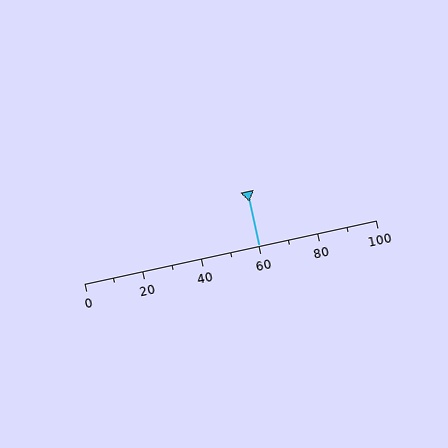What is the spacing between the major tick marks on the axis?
The major ticks are spaced 20 apart.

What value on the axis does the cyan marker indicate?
The marker indicates approximately 60.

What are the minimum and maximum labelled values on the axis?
The axis runs from 0 to 100.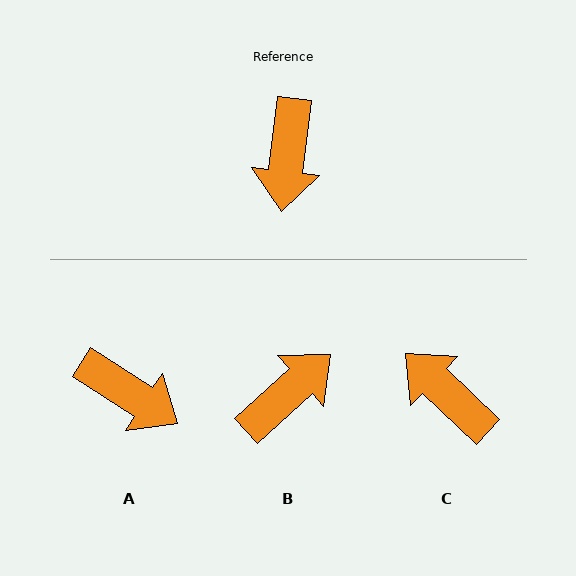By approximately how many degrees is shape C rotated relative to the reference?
Approximately 127 degrees clockwise.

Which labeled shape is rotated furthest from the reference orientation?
B, about 139 degrees away.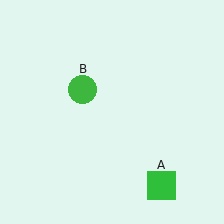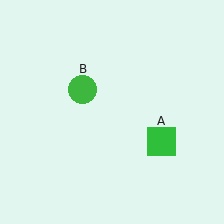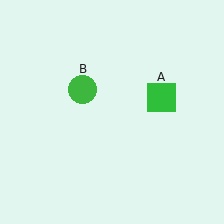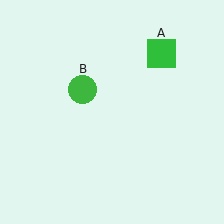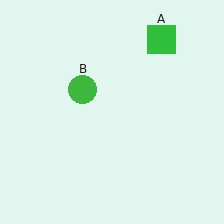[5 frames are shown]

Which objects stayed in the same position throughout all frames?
Green circle (object B) remained stationary.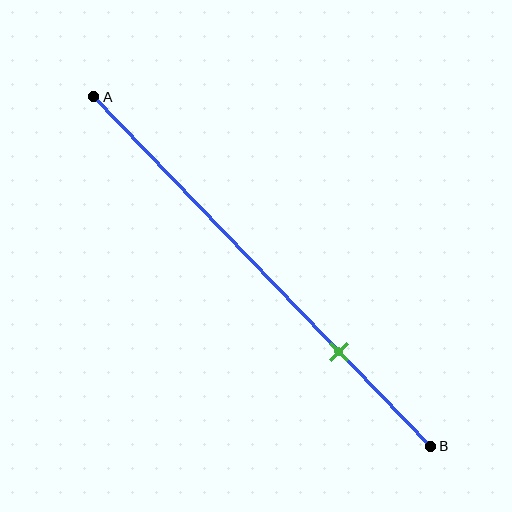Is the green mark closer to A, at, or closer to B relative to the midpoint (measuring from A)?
The green mark is closer to point B than the midpoint of segment AB.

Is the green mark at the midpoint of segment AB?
No, the mark is at about 75% from A, not at the 50% midpoint.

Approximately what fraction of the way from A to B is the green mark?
The green mark is approximately 75% of the way from A to B.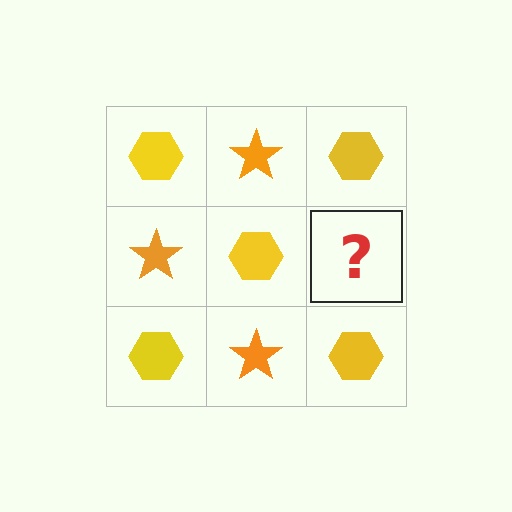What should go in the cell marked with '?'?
The missing cell should contain an orange star.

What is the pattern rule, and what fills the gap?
The rule is that it alternates yellow hexagon and orange star in a checkerboard pattern. The gap should be filled with an orange star.